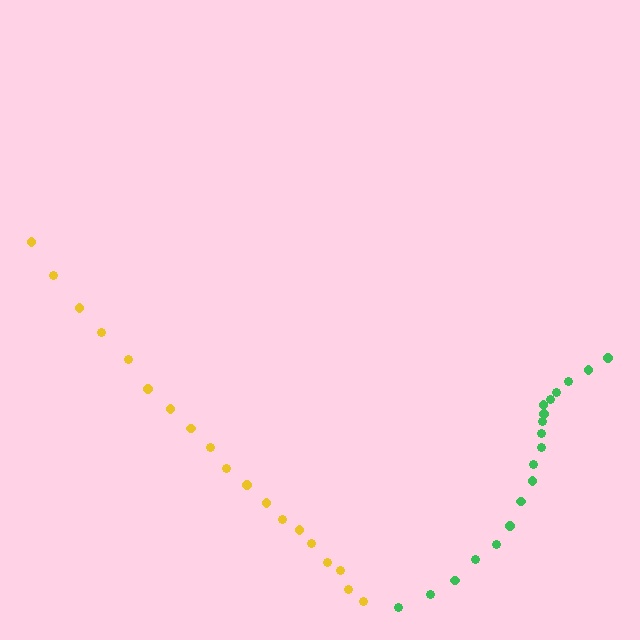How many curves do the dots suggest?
There are 2 distinct paths.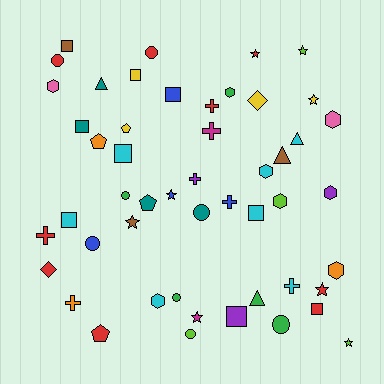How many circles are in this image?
There are 8 circles.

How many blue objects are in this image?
There are 4 blue objects.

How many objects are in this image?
There are 50 objects.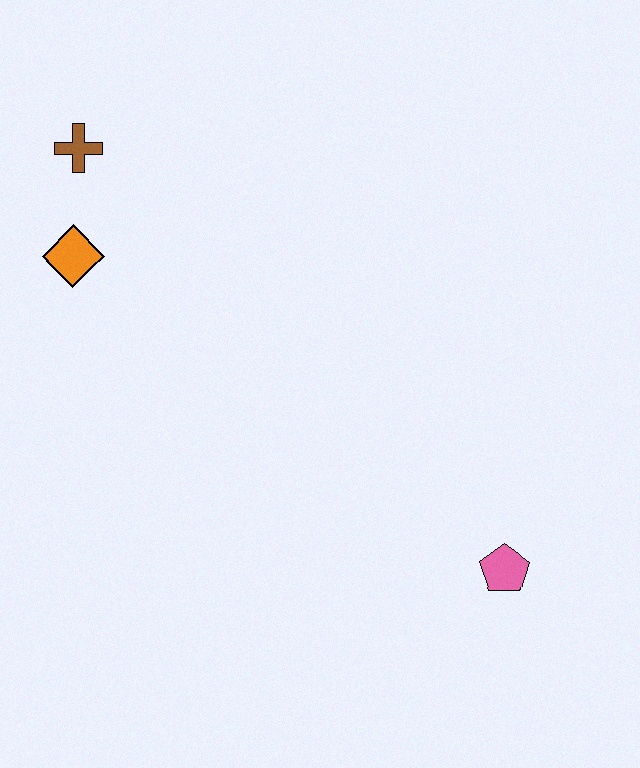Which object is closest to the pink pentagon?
The orange diamond is closest to the pink pentagon.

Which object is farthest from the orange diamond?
The pink pentagon is farthest from the orange diamond.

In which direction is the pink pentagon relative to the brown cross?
The pink pentagon is to the right of the brown cross.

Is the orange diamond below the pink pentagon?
No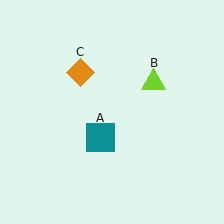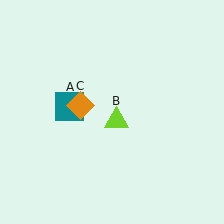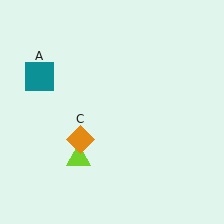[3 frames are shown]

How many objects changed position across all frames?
3 objects changed position: teal square (object A), lime triangle (object B), orange diamond (object C).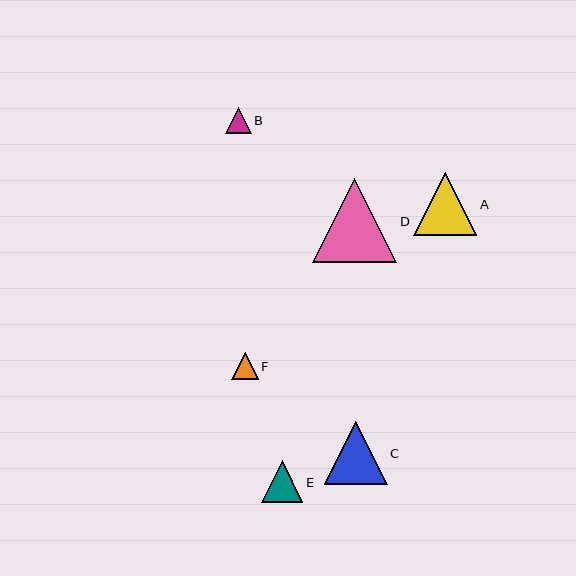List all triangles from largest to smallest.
From largest to smallest: D, A, C, E, F, B.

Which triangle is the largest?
Triangle D is the largest with a size of approximately 84 pixels.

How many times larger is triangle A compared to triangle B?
Triangle A is approximately 2.4 times the size of triangle B.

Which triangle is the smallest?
Triangle B is the smallest with a size of approximately 26 pixels.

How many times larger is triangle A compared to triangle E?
Triangle A is approximately 1.5 times the size of triangle E.